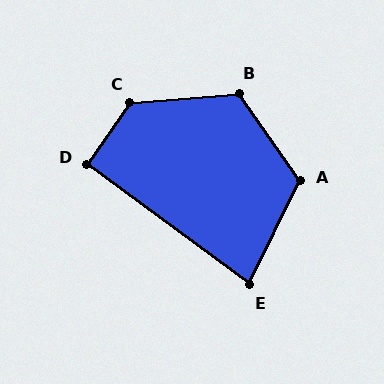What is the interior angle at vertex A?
Approximately 119 degrees (obtuse).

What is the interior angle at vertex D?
Approximately 92 degrees (approximately right).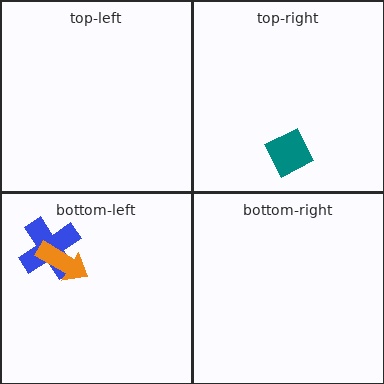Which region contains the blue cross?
The bottom-left region.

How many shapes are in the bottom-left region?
2.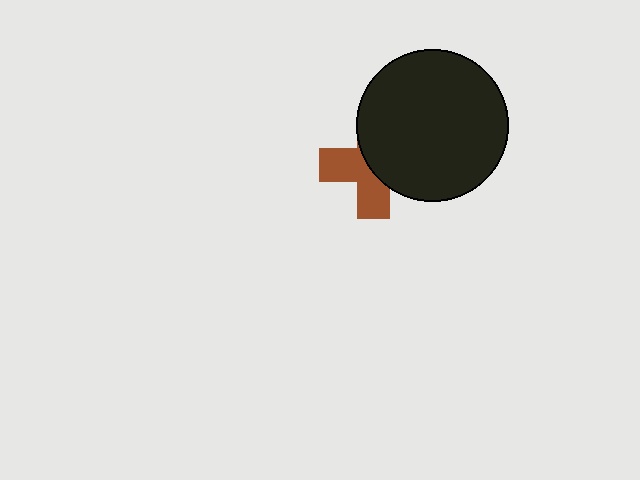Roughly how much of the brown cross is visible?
About half of it is visible (roughly 47%).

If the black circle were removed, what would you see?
You would see the complete brown cross.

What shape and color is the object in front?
The object in front is a black circle.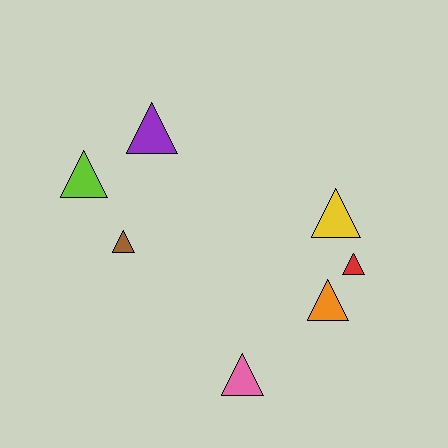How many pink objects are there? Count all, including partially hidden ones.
There is 1 pink object.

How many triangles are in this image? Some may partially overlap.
There are 7 triangles.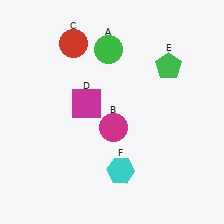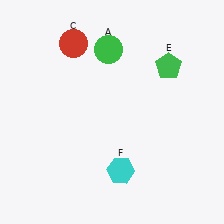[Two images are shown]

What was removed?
The magenta square (D), the magenta circle (B) were removed in Image 2.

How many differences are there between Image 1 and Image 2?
There are 2 differences between the two images.